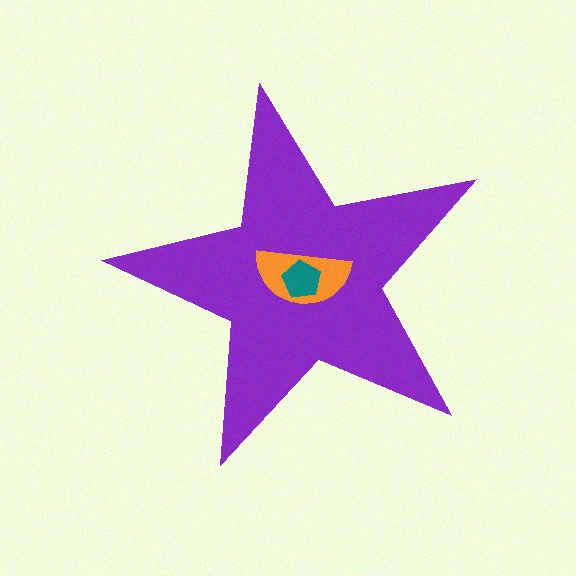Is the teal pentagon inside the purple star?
Yes.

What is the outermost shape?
The purple star.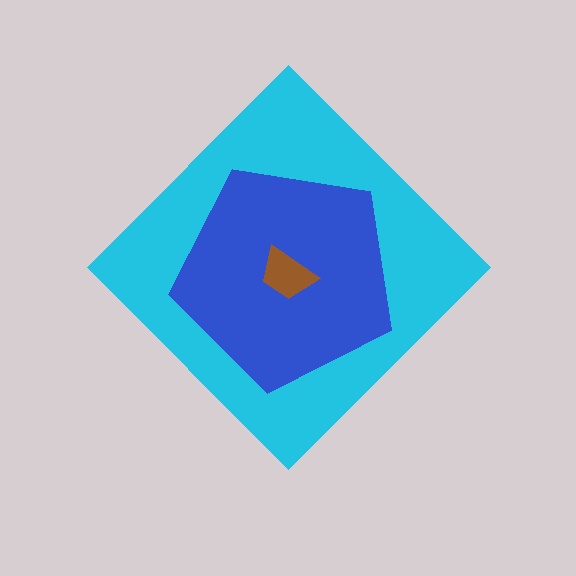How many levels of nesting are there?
3.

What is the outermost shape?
The cyan diamond.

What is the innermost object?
The brown trapezoid.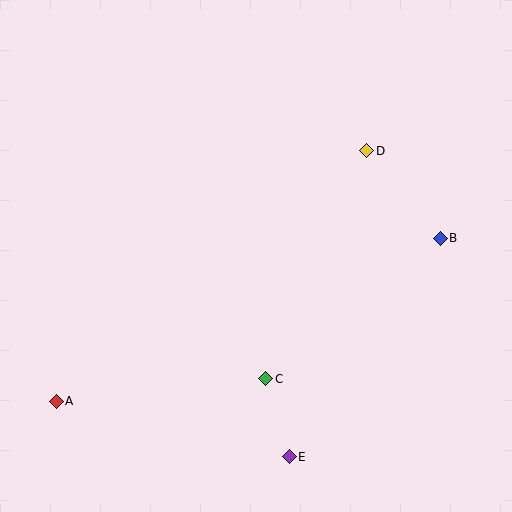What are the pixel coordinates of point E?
Point E is at (289, 457).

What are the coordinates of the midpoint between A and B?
The midpoint between A and B is at (248, 320).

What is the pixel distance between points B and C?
The distance between B and C is 224 pixels.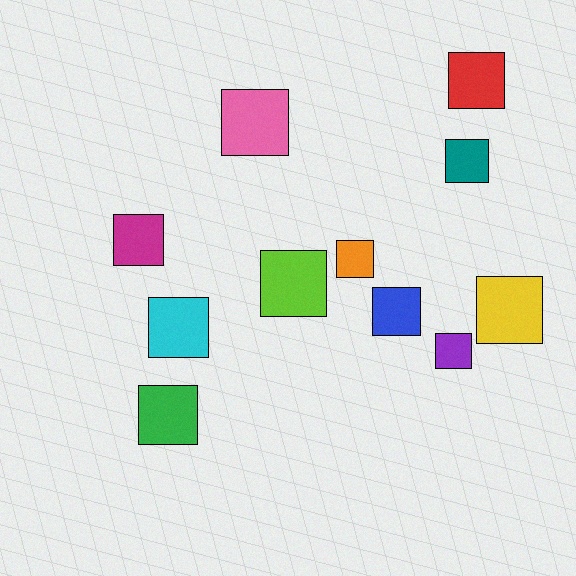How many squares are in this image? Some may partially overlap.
There are 11 squares.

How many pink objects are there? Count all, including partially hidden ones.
There is 1 pink object.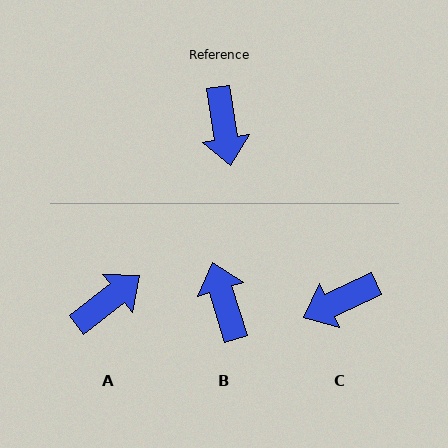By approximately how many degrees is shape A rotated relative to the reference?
Approximately 119 degrees counter-clockwise.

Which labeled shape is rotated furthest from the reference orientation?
B, about 172 degrees away.